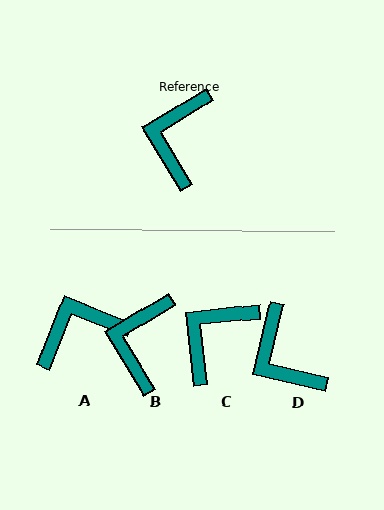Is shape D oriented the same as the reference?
No, it is off by about 45 degrees.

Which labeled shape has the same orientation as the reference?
B.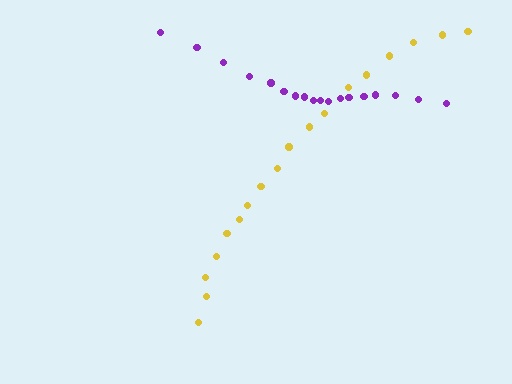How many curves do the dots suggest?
There are 2 distinct paths.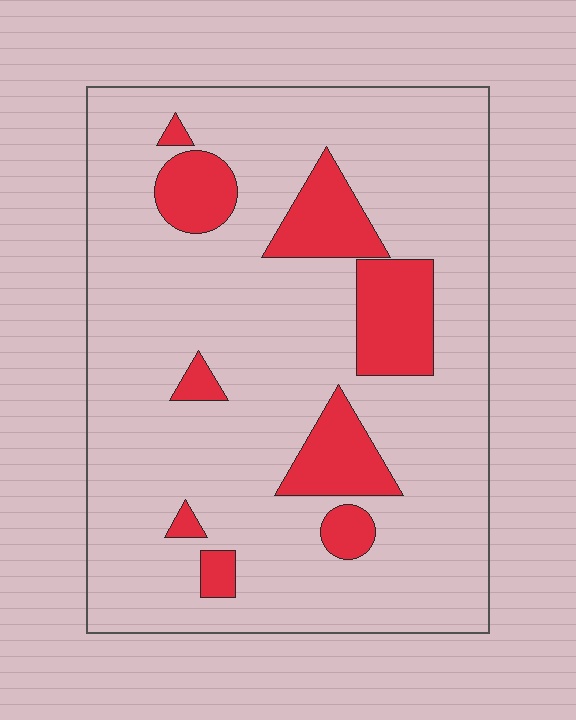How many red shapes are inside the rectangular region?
9.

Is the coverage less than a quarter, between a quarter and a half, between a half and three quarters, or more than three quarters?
Less than a quarter.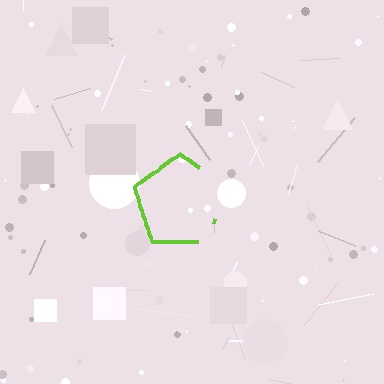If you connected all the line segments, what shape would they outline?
They would outline a pentagon.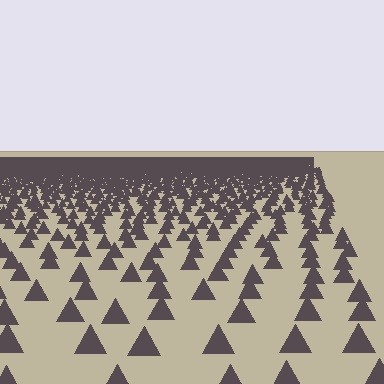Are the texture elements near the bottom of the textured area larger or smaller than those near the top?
Larger. Near the bottom, elements are closer to the viewer and appear at a bigger on-screen size.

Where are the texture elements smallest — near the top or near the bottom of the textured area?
Near the top.